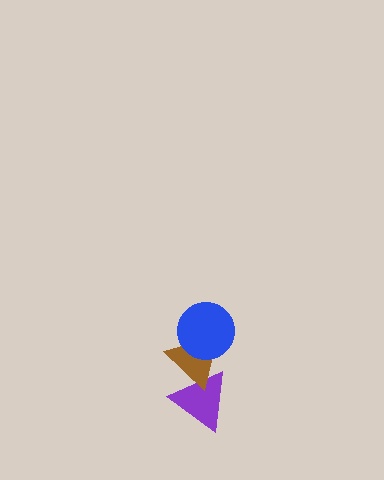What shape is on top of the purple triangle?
The brown triangle is on top of the purple triangle.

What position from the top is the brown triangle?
The brown triangle is 2nd from the top.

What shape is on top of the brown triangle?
The blue circle is on top of the brown triangle.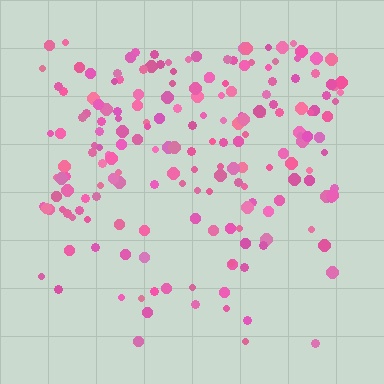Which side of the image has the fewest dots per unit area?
The bottom.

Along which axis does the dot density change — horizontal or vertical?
Vertical.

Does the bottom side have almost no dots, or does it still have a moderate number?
Still a moderate number, just noticeably fewer than the top.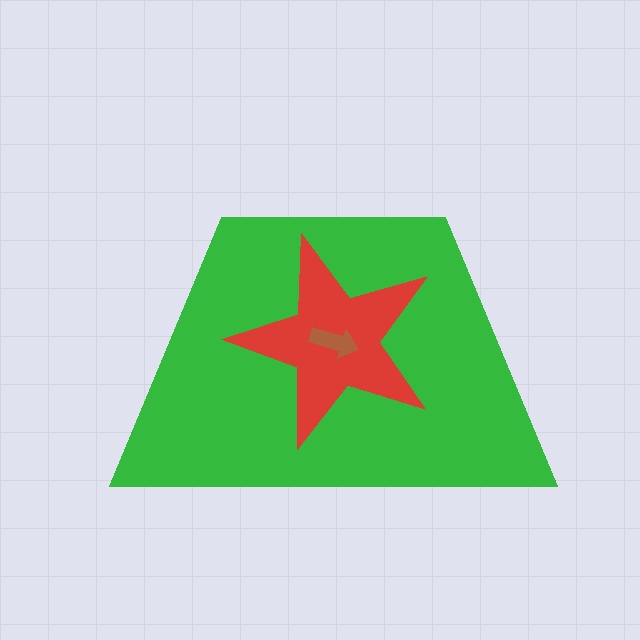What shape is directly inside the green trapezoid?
The red star.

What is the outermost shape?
The green trapezoid.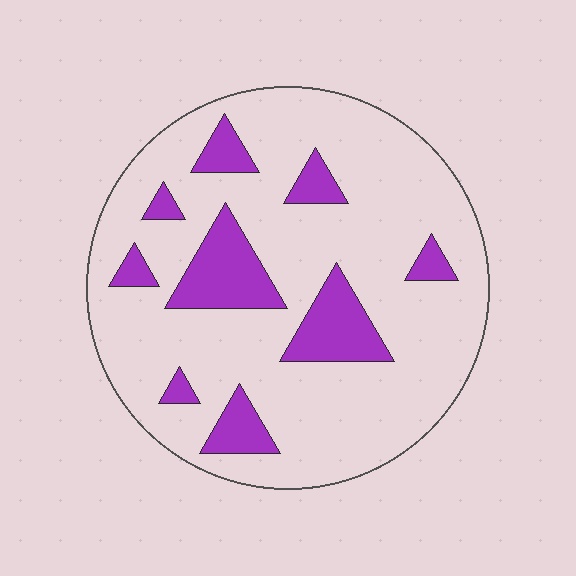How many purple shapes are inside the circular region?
9.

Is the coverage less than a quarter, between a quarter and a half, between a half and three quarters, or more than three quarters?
Less than a quarter.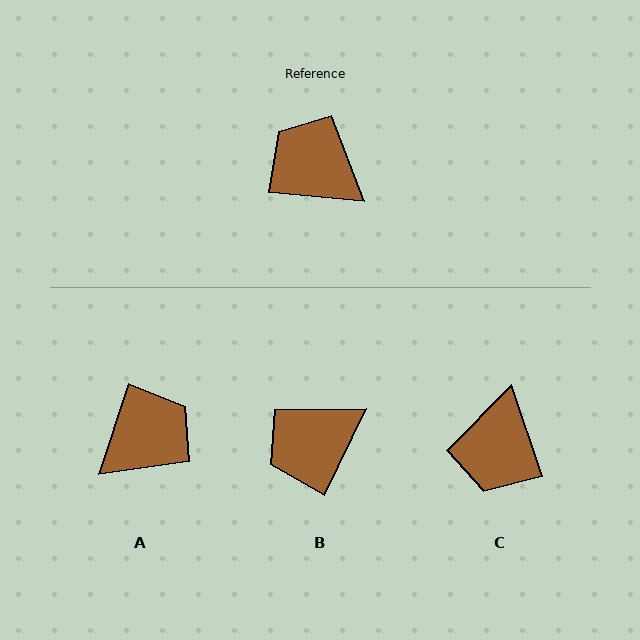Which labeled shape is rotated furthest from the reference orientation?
C, about 115 degrees away.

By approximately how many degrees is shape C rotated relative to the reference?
Approximately 115 degrees counter-clockwise.